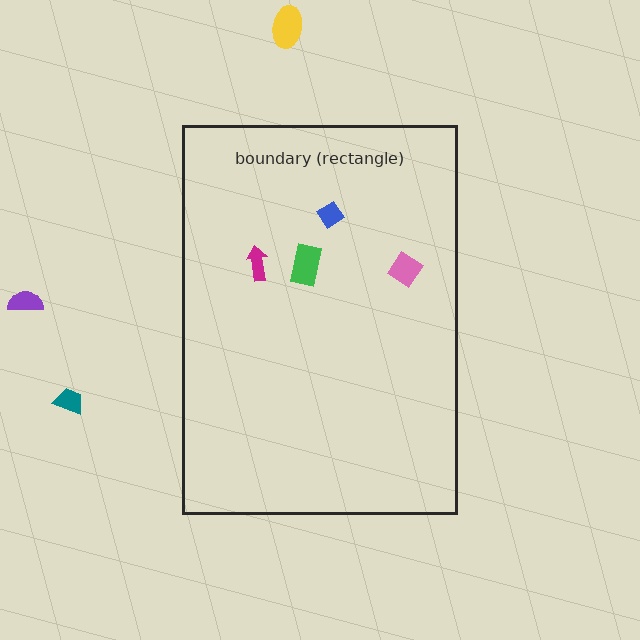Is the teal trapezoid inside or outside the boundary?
Outside.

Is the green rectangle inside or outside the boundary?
Inside.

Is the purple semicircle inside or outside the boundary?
Outside.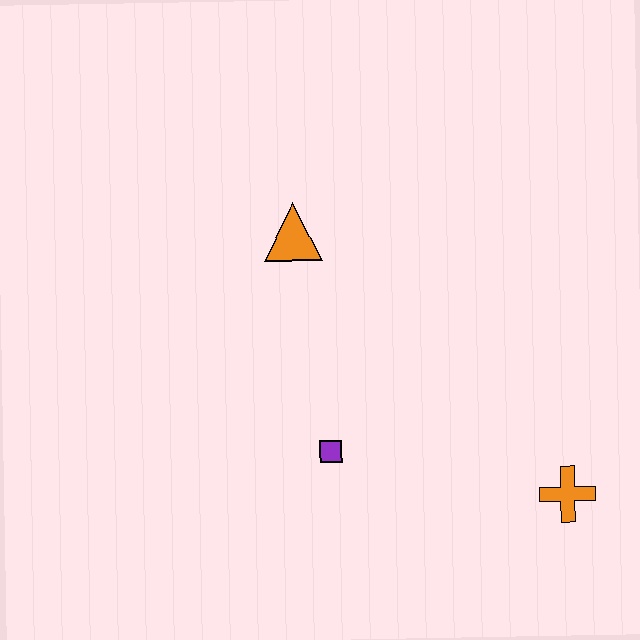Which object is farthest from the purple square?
The orange cross is farthest from the purple square.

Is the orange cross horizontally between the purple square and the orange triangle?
No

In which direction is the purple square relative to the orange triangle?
The purple square is below the orange triangle.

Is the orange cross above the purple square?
No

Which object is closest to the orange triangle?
The purple square is closest to the orange triangle.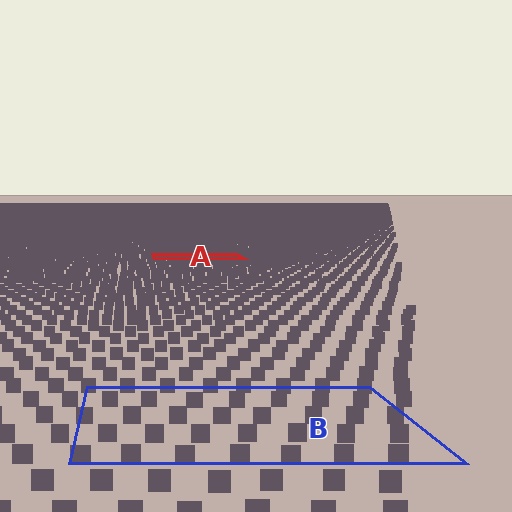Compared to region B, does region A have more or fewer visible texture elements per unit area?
Region A has more texture elements per unit area — they are packed more densely because it is farther away.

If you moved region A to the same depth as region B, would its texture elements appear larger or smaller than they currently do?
They would appear larger. At a closer depth, the same texture elements are projected at a bigger on-screen size.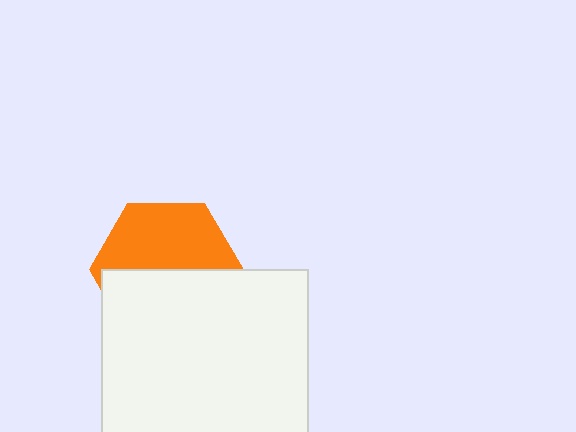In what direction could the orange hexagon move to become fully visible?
The orange hexagon could move up. That would shift it out from behind the white square entirely.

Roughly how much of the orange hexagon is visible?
About half of it is visible (roughly 50%).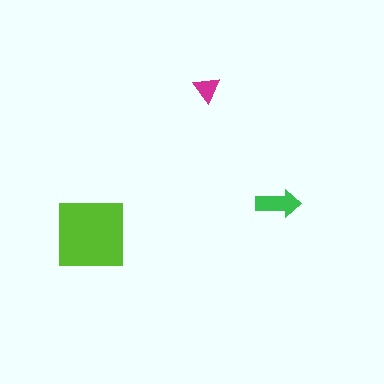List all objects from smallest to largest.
The magenta triangle, the green arrow, the lime square.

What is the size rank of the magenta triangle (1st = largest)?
3rd.